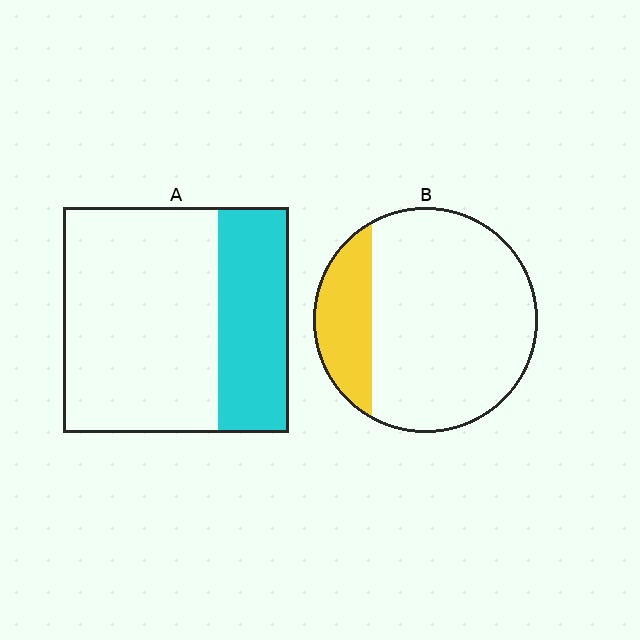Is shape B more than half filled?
No.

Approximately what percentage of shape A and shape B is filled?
A is approximately 30% and B is approximately 20%.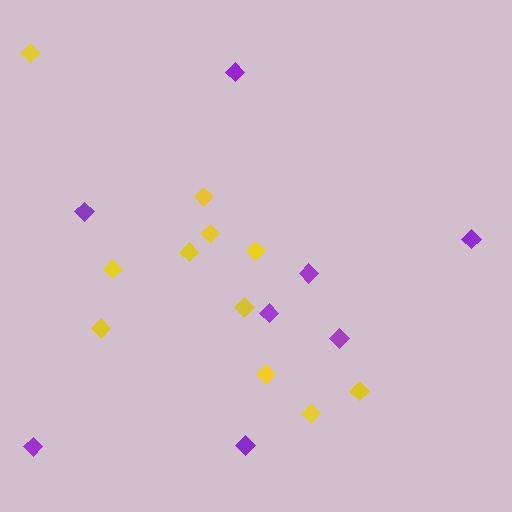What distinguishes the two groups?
There are 2 groups: one group of yellow diamonds (11) and one group of purple diamonds (8).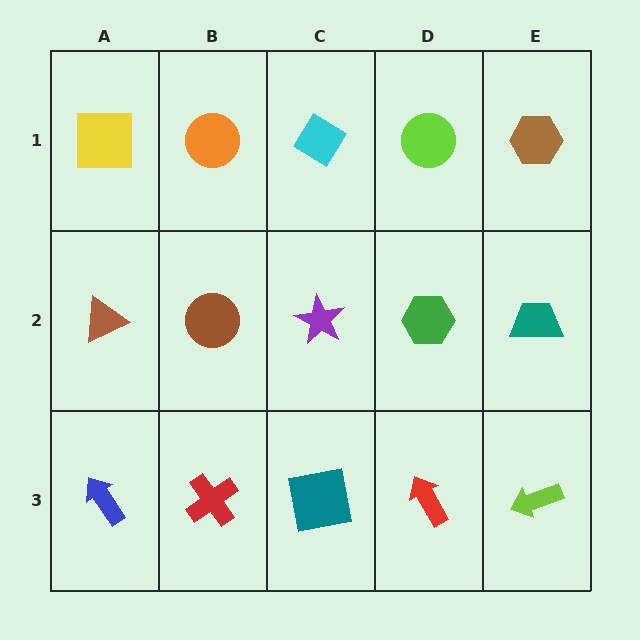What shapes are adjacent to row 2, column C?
A cyan diamond (row 1, column C), a teal square (row 3, column C), a brown circle (row 2, column B), a green hexagon (row 2, column D).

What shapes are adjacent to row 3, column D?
A green hexagon (row 2, column D), a teal square (row 3, column C), a lime arrow (row 3, column E).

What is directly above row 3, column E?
A teal trapezoid.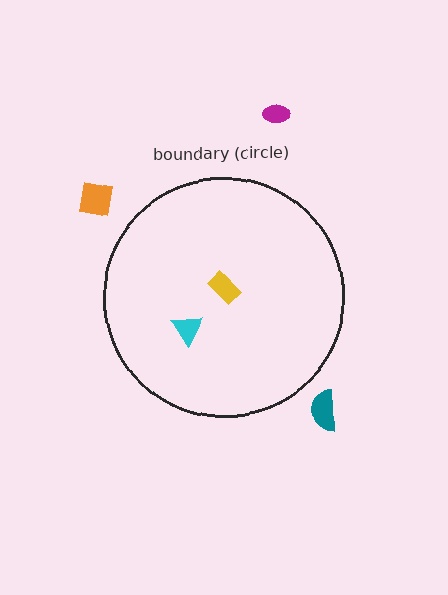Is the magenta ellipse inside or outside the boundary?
Outside.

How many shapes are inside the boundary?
2 inside, 3 outside.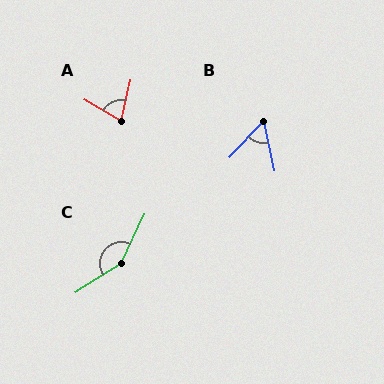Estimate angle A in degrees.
Approximately 72 degrees.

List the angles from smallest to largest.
B (55°), A (72°), C (148°).